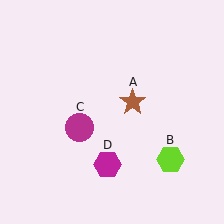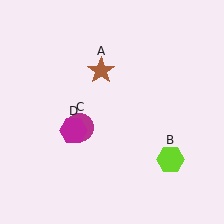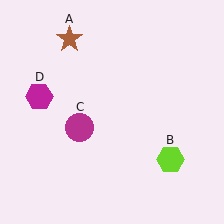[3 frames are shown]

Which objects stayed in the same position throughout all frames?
Lime hexagon (object B) and magenta circle (object C) remained stationary.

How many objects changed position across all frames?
2 objects changed position: brown star (object A), magenta hexagon (object D).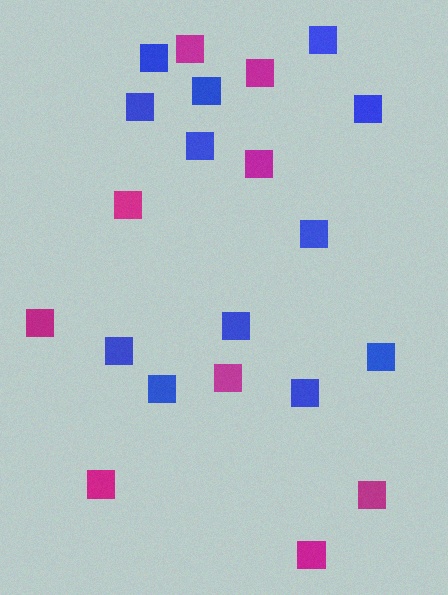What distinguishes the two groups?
There are 2 groups: one group of magenta squares (9) and one group of blue squares (12).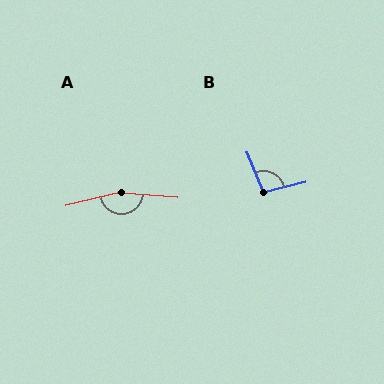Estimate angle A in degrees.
Approximately 161 degrees.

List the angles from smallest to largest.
B (98°), A (161°).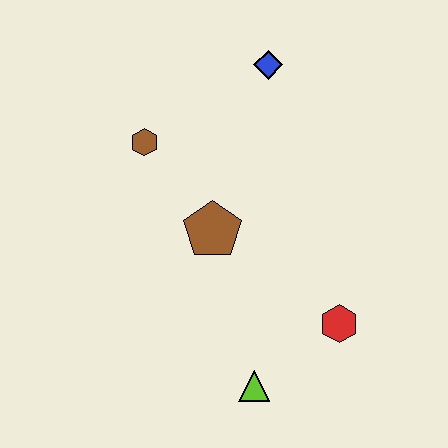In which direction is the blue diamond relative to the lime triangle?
The blue diamond is above the lime triangle.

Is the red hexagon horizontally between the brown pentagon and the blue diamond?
No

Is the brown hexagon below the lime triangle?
No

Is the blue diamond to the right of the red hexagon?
No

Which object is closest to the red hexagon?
The lime triangle is closest to the red hexagon.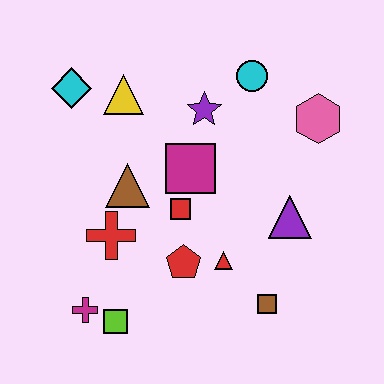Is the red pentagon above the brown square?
Yes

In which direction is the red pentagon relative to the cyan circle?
The red pentagon is below the cyan circle.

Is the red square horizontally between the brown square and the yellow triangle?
Yes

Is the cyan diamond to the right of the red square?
No